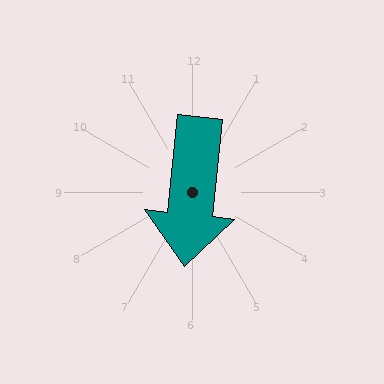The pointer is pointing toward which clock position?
Roughly 6 o'clock.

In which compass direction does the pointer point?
South.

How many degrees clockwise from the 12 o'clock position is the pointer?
Approximately 186 degrees.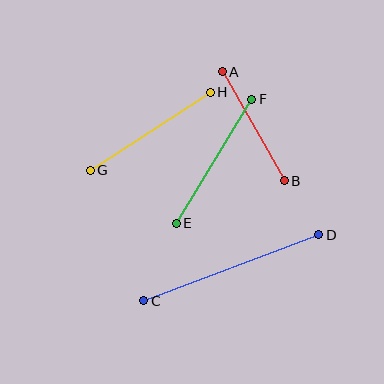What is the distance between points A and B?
The distance is approximately 125 pixels.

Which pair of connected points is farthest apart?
Points C and D are farthest apart.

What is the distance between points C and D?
The distance is approximately 187 pixels.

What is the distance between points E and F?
The distance is approximately 145 pixels.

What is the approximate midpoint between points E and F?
The midpoint is at approximately (214, 161) pixels.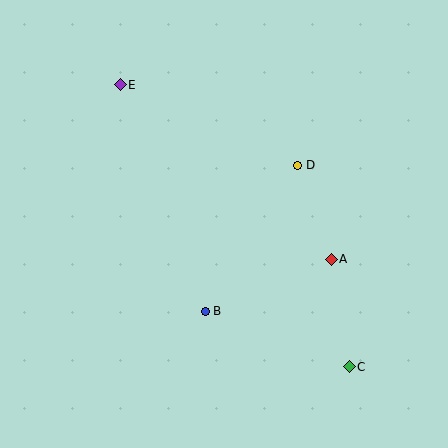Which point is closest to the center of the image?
Point B at (205, 311) is closest to the center.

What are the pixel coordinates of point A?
Point A is at (331, 259).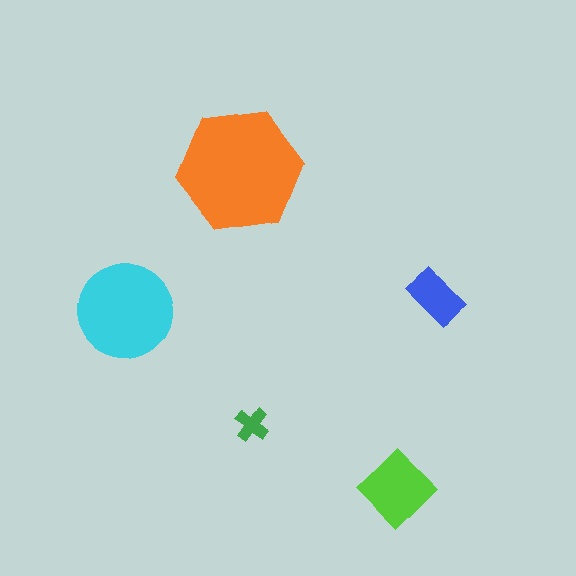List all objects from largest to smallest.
The orange hexagon, the cyan circle, the lime diamond, the blue rectangle, the green cross.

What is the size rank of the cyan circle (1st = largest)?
2nd.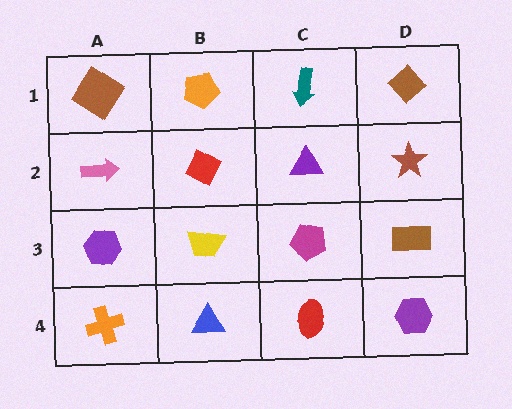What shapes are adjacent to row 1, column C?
A purple triangle (row 2, column C), an orange pentagon (row 1, column B), a brown diamond (row 1, column D).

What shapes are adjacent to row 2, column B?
An orange pentagon (row 1, column B), a yellow trapezoid (row 3, column B), a pink arrow (row 2, column A), a purple triangle (row 2, column C).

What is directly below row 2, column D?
A brown rectangle.